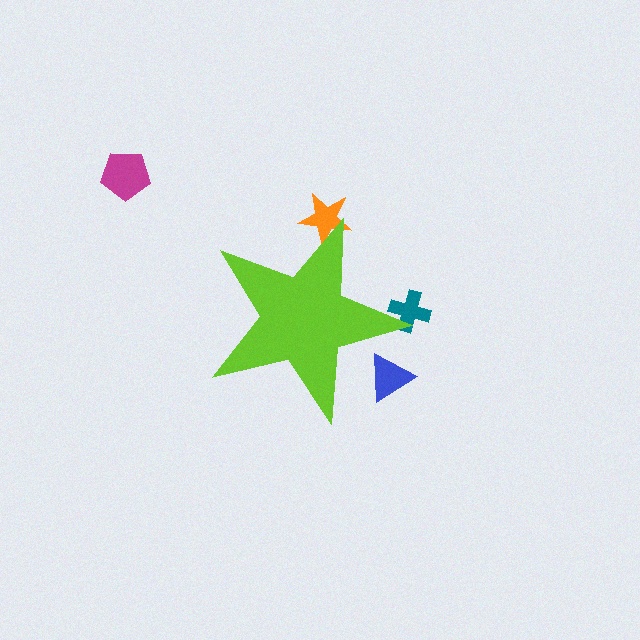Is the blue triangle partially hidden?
Yes, the blue triangle is partially hidden behind the lime star.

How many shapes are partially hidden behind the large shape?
3 shapes are partially hidden.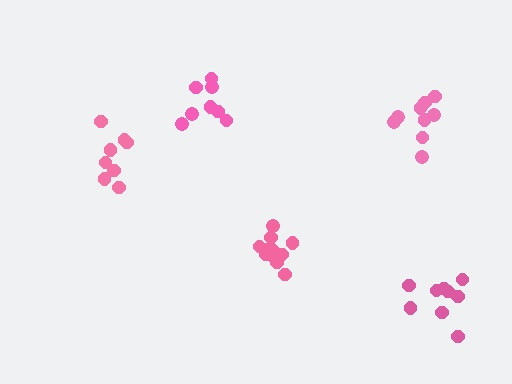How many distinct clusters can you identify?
There are 5 distinct clusters.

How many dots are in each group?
Group 1: 9 dots, Group 2: 8 dots, Group 3: 12 dots, Group 4: 8 dots, Group 5: 9 dots (46 total).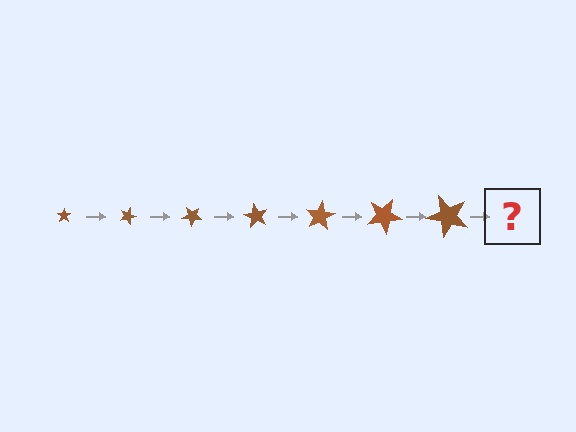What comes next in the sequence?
The next element should be a star, larger than the previous one and rotated 140 degrees from the start.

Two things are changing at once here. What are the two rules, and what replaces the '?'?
The two rules are that the star grows larger each step and it rotates 20 degrees each step. The '?' should be a star, larger than the previous one and rotated 140 degrees from the start.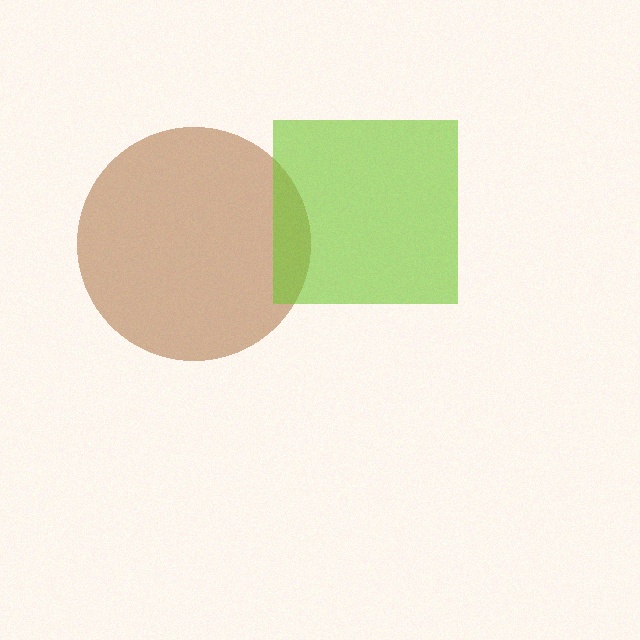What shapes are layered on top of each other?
The layered shapes are: a brown circle, a lime square.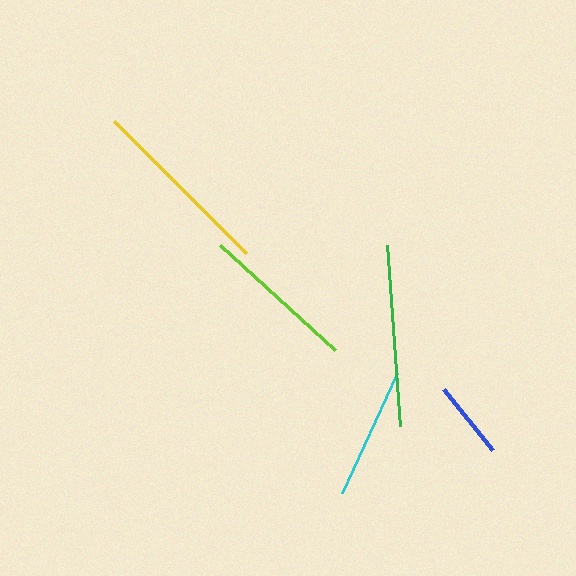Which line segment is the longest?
The yellow line is the longest at approximately 186 pixels.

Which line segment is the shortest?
The blue line is the shortest at approximately 78 pixels.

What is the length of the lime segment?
The lime segment is approximately 155 pixels long.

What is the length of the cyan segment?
The cyan segment is approximately 131 pixels long.